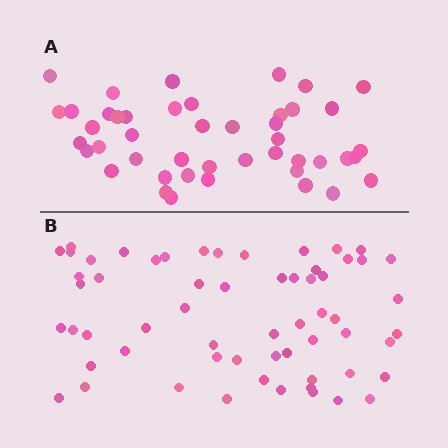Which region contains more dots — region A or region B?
Region B (the bottom region) has more dots.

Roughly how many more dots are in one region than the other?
Region B has approximately 15 more dots than region A.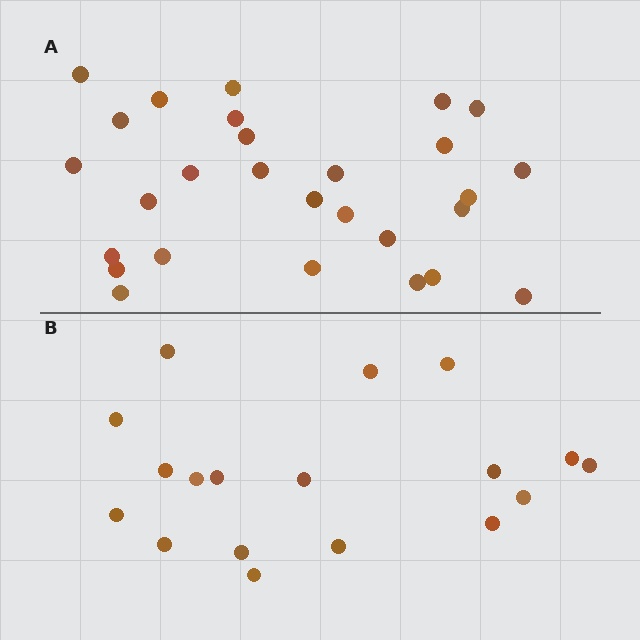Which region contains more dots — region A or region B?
Region A (the top region) has more dots.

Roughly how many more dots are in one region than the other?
Region A has roughly 10 or so more dots than region B.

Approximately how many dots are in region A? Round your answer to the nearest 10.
About 30 dots. (The exact count is 28, which rounds to 30.)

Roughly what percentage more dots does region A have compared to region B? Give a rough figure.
About 55% more.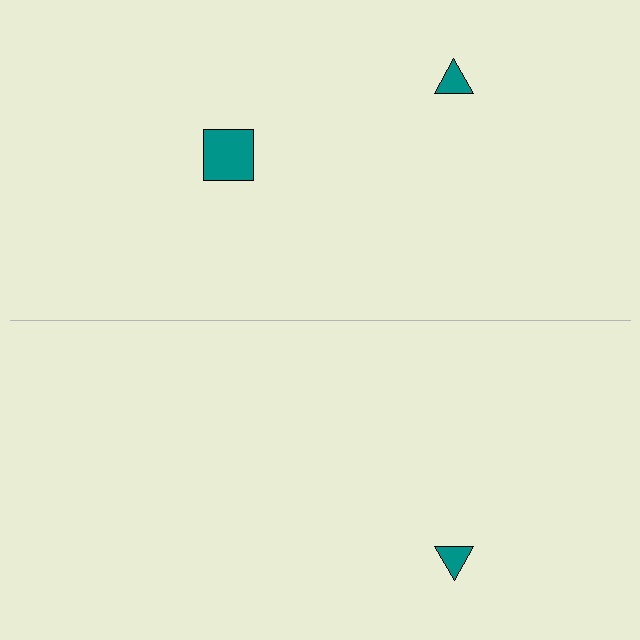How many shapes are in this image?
There are 3 shapes in this image.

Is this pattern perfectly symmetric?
No, the pattern is not perfectly symmetric. A teal square is missing from the bottom side.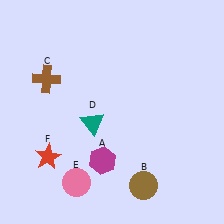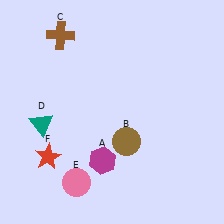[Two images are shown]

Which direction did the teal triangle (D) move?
The teal triangle (D) moved left.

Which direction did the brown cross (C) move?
The brown cross (C) moved up.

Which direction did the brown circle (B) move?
The brown circle (B) moved up.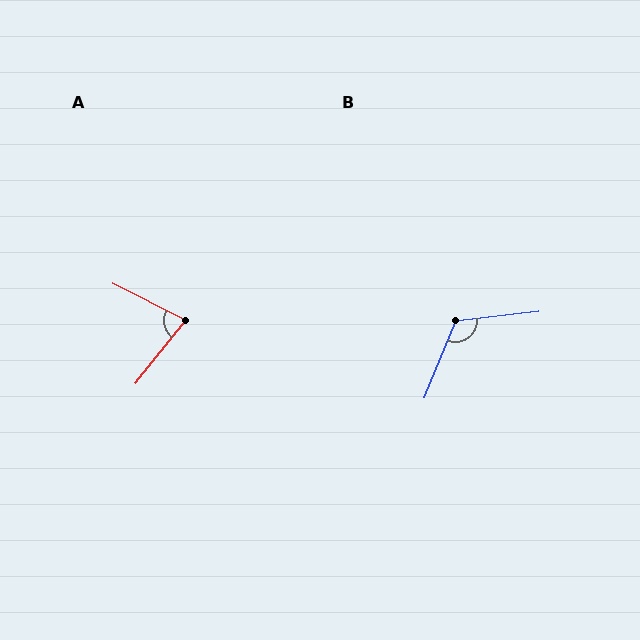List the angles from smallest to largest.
A (78°), B (119°).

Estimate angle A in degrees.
Approximately 78 degrees.